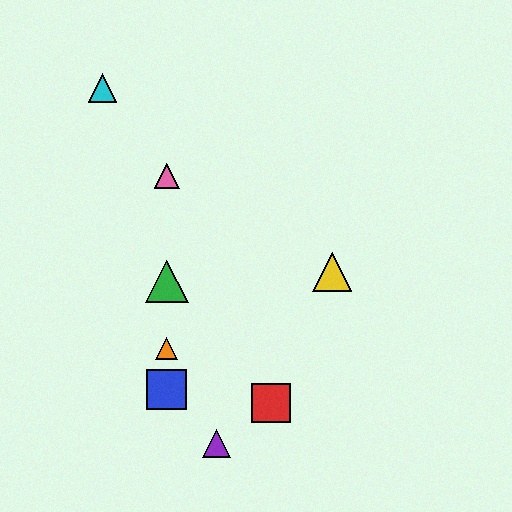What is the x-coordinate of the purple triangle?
The purple triangle is at x≈216.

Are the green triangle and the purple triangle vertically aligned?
No, the green triangle is at x≈167 and the purple triangle is at x≈216.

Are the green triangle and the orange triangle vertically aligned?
Yes, both are at x≈167.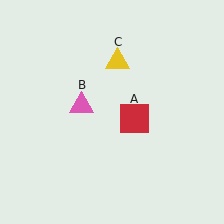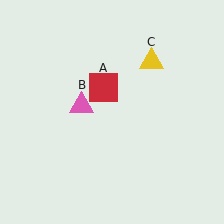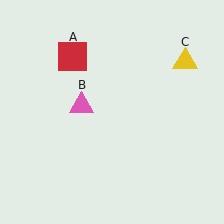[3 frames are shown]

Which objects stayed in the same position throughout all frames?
Pink triangle (object B) remained stationary.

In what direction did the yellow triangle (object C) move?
The yellow triangle (object C) moved right.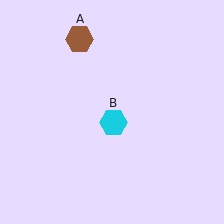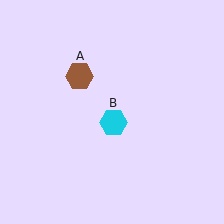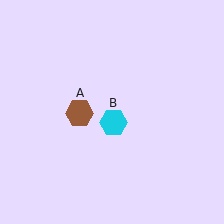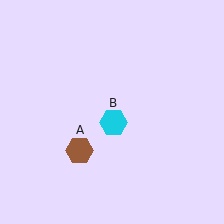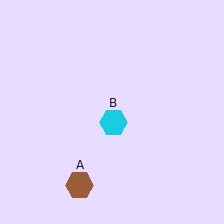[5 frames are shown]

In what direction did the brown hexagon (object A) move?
The brown hexagon (object A) moved down.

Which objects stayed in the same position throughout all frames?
Cyan hexagon (object B) remained stationary.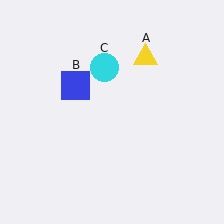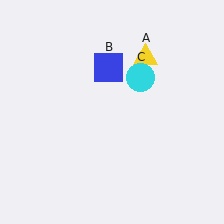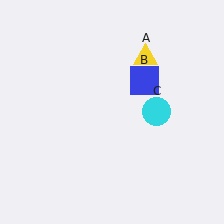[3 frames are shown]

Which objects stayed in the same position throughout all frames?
Yellow triangle (object A) remained stationary.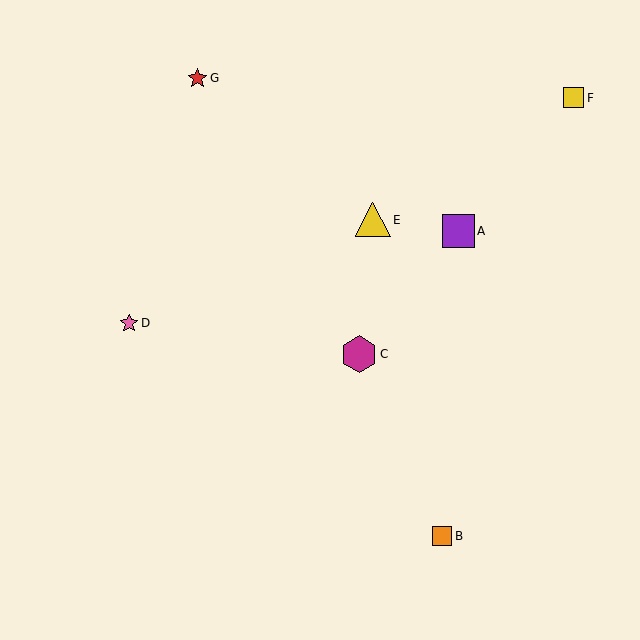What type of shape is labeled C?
Shape C is a magenta hexagon.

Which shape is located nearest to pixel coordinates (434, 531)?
The orange square (labeled B) at (442, 536) is nearest to that location.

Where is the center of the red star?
The center of the red star is at (197, 78).